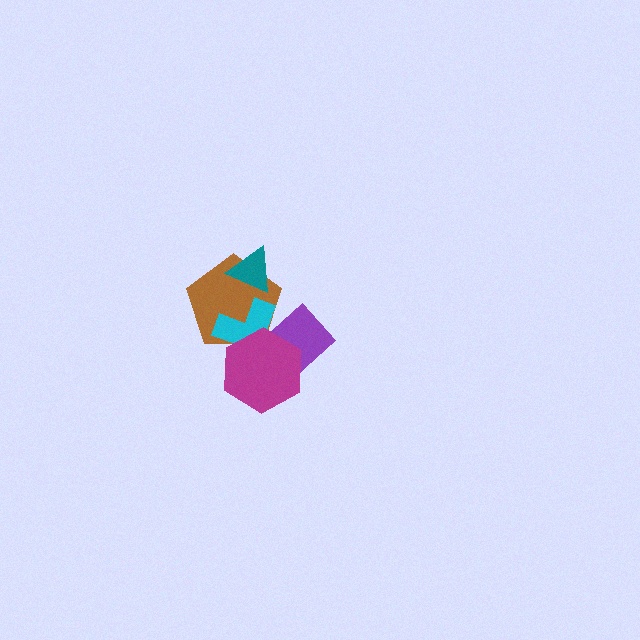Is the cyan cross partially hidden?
Yes, it is partially covered by another shape.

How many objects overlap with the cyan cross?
3 objects overlap with the cyan cross.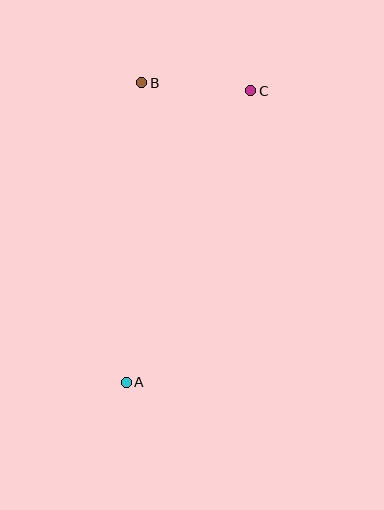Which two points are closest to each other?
Points B and C are closest to each other.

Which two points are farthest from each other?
Points A and C are farthest from each other.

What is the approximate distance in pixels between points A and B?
The distance between A and B is approximately 300 pixels.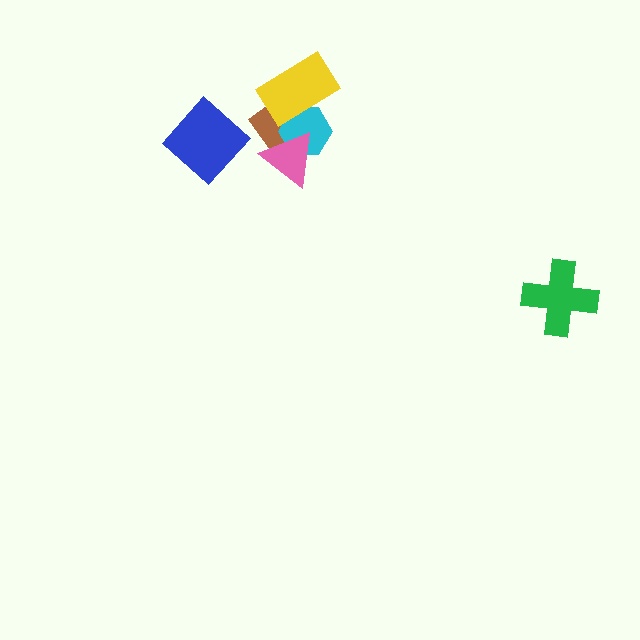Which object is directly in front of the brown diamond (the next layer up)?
The cyan hexagon is directly in front of the brown diamond.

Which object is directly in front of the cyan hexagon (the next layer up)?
The pink triangle is directly in front of the cyan hexagon.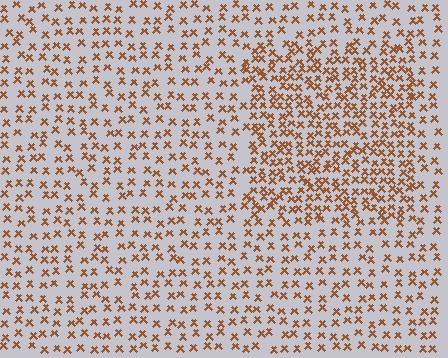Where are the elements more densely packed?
The elements are more densely packed inside the rectangle boundary.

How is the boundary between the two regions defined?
The boundary is defined by a change in element density (approximately 1.9x ratio). All elements are the same color, size, and shape.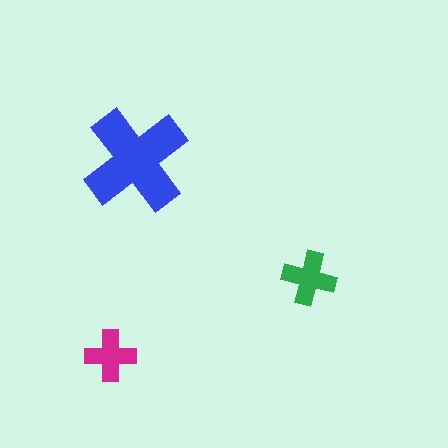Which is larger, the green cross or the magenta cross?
The green one.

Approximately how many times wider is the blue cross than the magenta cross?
About 2 times wider.